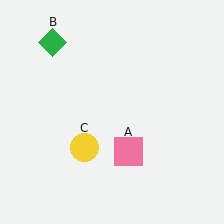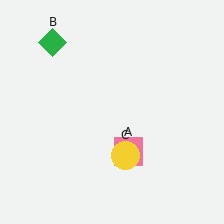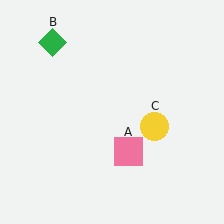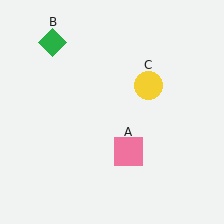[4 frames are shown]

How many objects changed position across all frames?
1 object changed position: yellow circle (object C).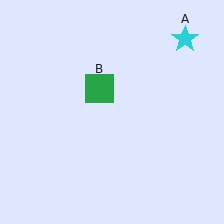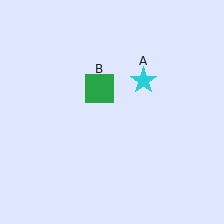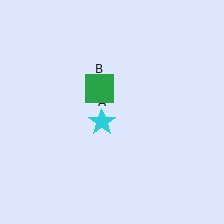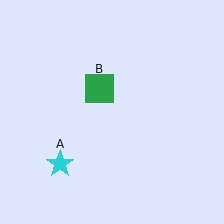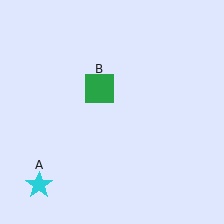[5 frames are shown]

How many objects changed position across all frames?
1 object changed position: cyan star (object A).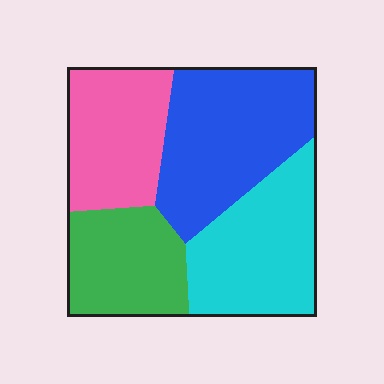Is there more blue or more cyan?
Blue.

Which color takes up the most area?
Blue, at roughly 30%.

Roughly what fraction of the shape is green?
Green covers roughly 20% of the shape.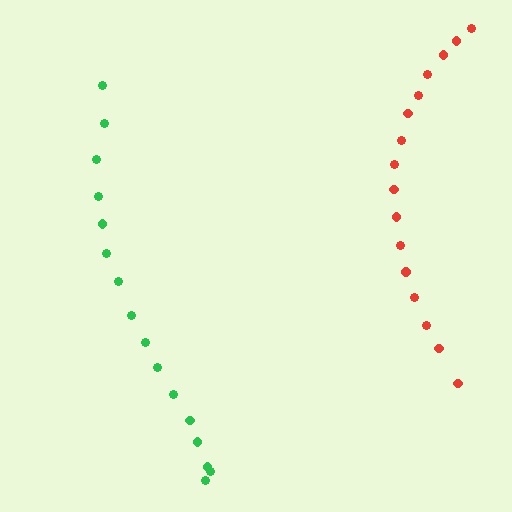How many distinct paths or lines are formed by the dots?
There are 2 distinct paths.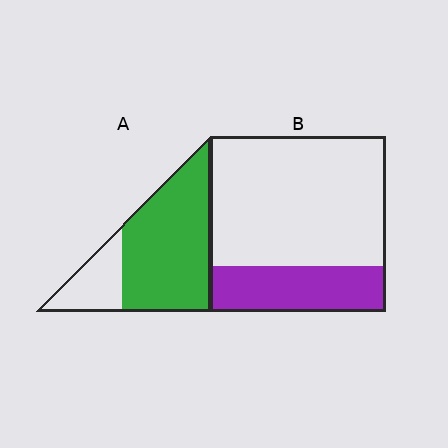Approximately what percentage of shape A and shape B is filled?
A is approximately 75% and B is approximately 25%.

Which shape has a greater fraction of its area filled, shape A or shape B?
Shape A.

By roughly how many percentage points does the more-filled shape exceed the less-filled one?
By roughly 50 percentage points (A over B).